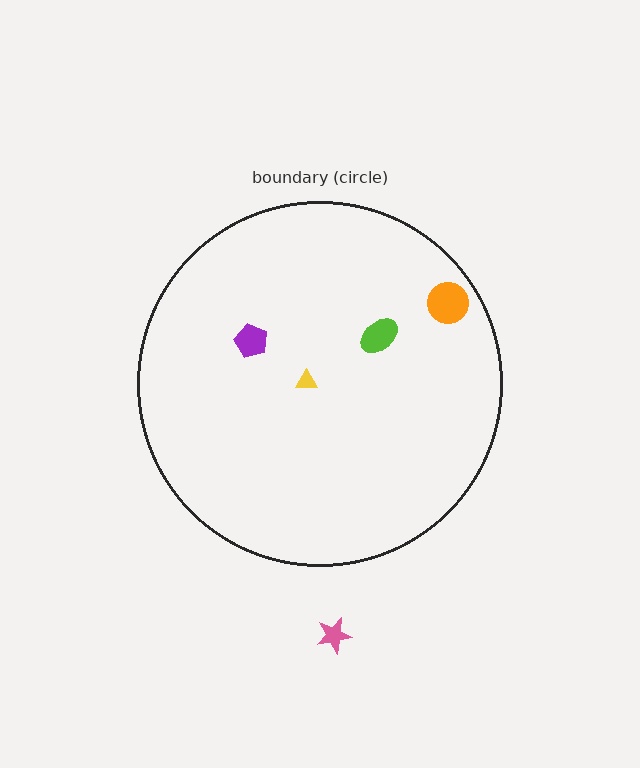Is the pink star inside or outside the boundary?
Outside.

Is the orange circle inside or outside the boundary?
Inside.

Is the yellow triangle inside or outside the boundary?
Inside.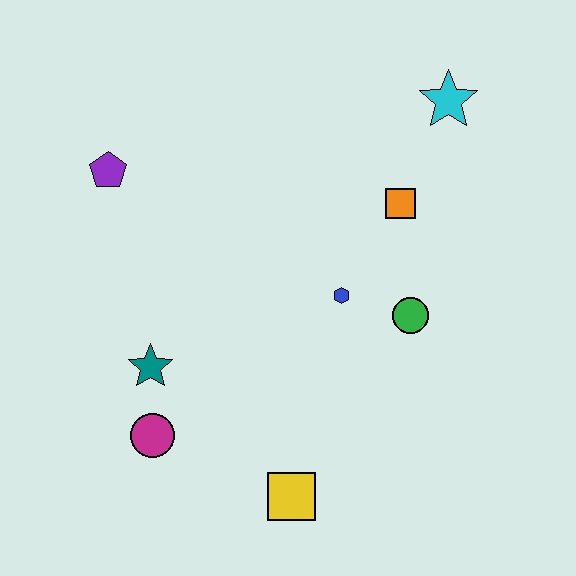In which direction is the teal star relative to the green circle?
The teal star is to the left of the green circle.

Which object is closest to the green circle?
The blue hexagon is closest to the green circle.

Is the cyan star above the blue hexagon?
Yes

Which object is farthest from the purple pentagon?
The yellow square is farthest from the purple pentagon.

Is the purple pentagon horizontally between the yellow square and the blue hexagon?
No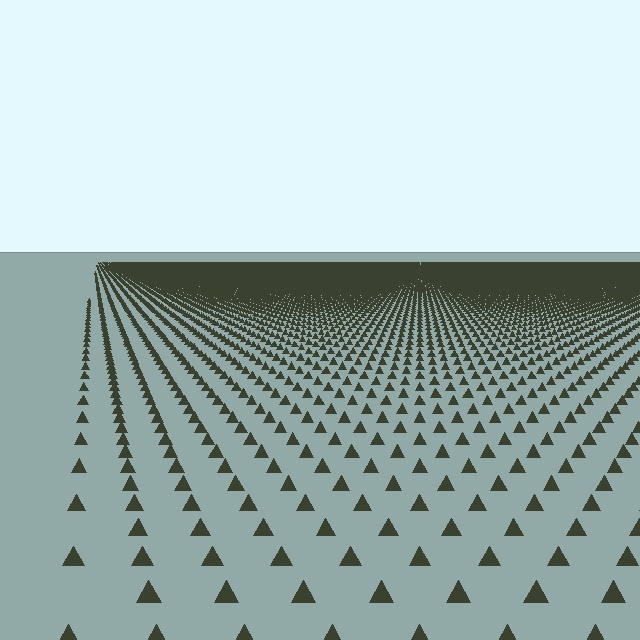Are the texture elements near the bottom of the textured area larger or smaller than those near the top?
Larger. Near the bottom, elements are closer to the viewer and appear at a bigger on-screen size.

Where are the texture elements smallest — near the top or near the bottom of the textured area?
Near the top.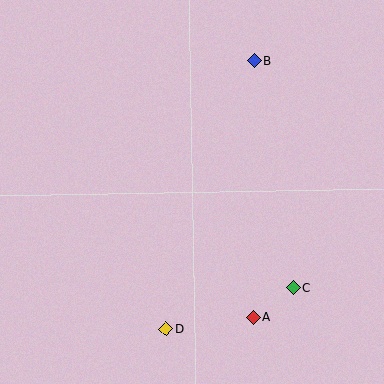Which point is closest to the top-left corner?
Point B is closest to the top-left corner.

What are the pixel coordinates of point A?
Point A is at (253, 317).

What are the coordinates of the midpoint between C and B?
The midpoint between C and B is at (274, 174).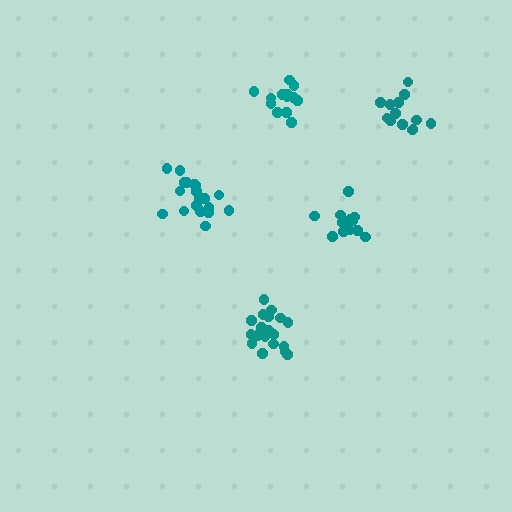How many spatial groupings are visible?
There are 5 spatial groupings.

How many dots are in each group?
Group 1: 14 dots, Group 2: 19 dots, Group 3: 19 dots, Group 4: 13 dots, Group 5: 13 dots (78 total).